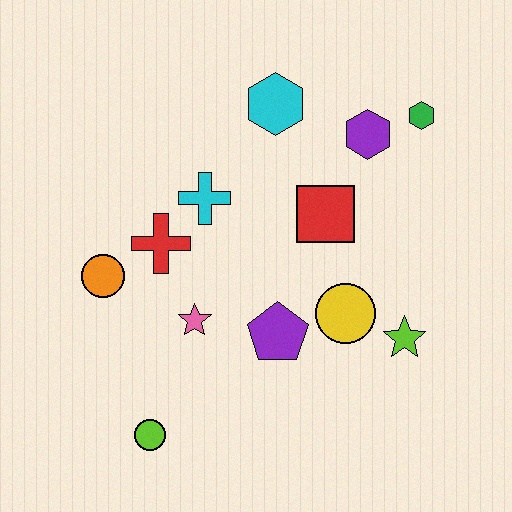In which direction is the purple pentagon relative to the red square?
The purple pentagon is below the red square.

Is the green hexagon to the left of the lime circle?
No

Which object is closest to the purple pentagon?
The yellow circle is closest to the purple pentagon.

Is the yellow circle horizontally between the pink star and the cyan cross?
No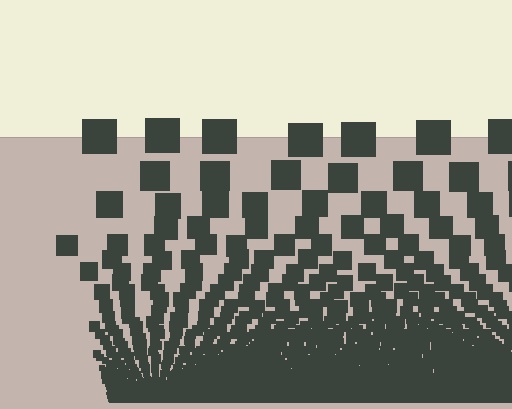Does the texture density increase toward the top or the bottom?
Density increases toward the bottom.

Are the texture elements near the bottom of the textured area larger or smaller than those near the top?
Smaller. The gradient is inverted — elements near the bottom are smaller and denser.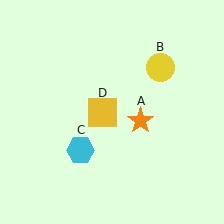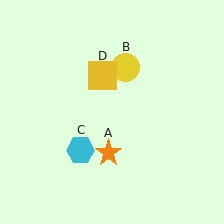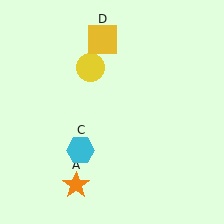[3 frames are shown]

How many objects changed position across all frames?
3 objects changed position: orange star (object A), yellow circle (object B), yellow square (object D).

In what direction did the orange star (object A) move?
The orange star (object A) moved down and to the left.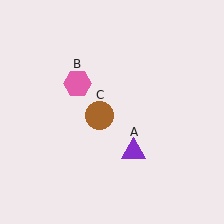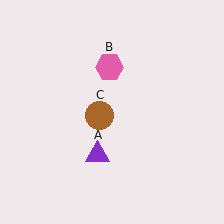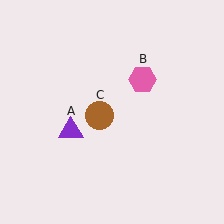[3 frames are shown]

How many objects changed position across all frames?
2 objects changed position: purple triangle (object A), pink hexagon (object B).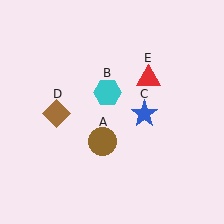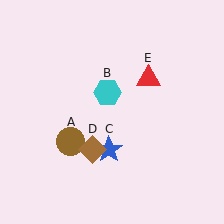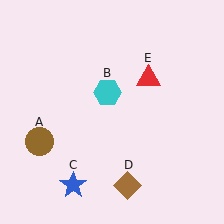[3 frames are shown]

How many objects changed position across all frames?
3 objects changed position: brown circle (object A), blue star (object C), brown diamond (object D).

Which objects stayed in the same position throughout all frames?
Cyan hexagon (object B) and red triangle (object E) remained stationary.